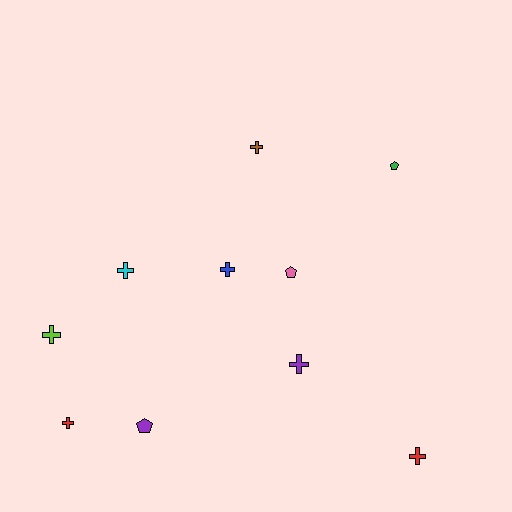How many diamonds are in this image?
There are no diamonds.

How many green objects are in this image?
There is 1 green object.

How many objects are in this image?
There are 10 objects.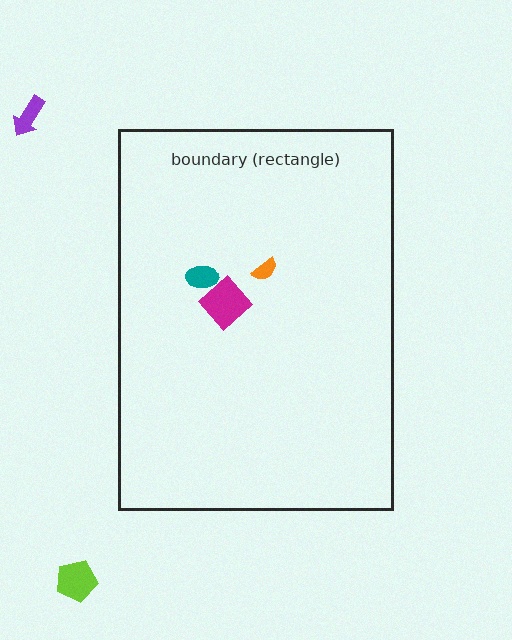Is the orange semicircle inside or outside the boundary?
Inside.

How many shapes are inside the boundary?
3 inside, 2 outside.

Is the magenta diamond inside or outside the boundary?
Inside.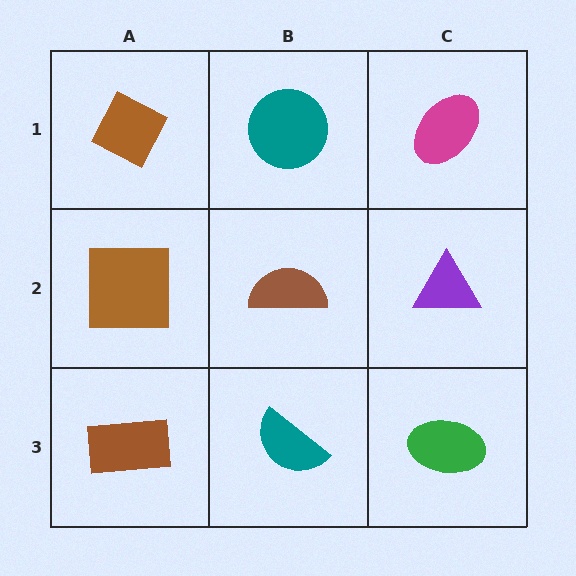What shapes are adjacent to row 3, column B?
A brown semicircle (row 2, column B), a brown rectangle (row 3, column A), a green ellipse (row 3, column C).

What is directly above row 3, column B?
A brown semicircle.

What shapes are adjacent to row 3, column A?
A brown square (row 2, column A), a teal semicircle (row 3, column B).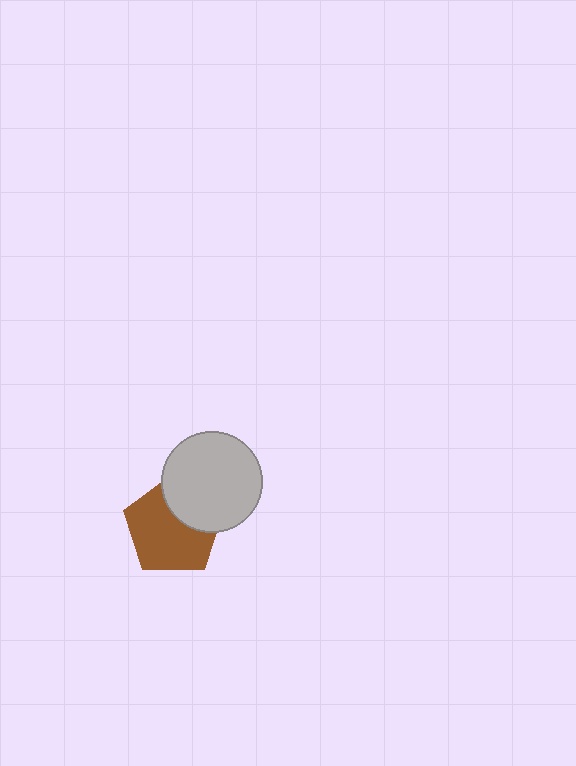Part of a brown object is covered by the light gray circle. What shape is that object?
It is a pentagon.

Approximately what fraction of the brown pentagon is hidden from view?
Roughly 32% of the brown pentagon is hidden behind the light gray circle.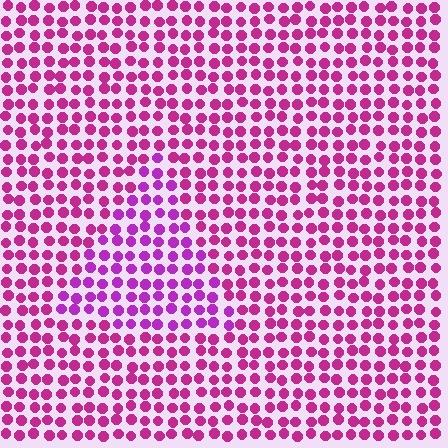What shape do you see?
I see a triangle.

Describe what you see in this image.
The image is filled with small magenta elements in a uniform arrangement. A triangle-shaped region is visible where the elements are tinted to a slightly different hue, forming a subtle color boundary.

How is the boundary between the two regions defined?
The boundary is defined purely by a slight shift in hue (about 25 degrees). Spacing, size, and orientation are identical on both sides.